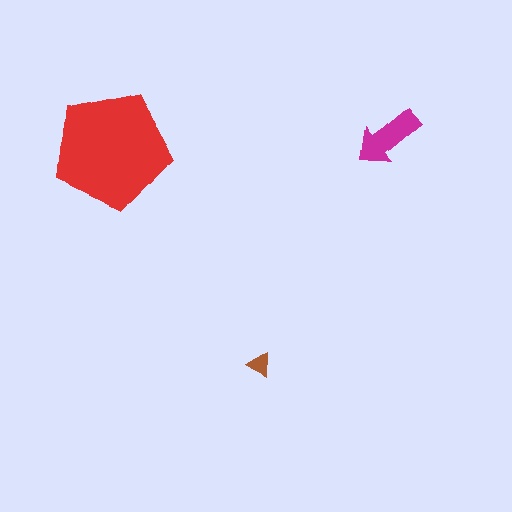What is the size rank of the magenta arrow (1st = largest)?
2nd.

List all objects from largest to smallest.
The red pentagon, the magenta arrow, the brown triangle.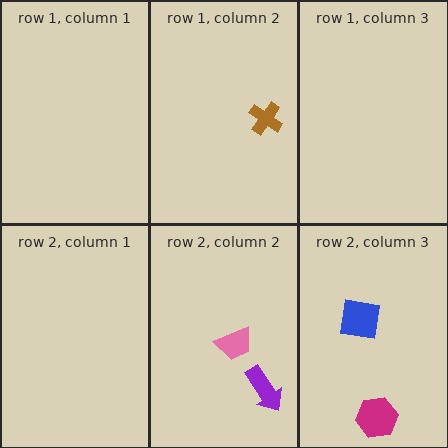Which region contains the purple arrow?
The row 2, column 2 region.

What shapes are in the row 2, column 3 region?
The blue square, the magenta hexagon.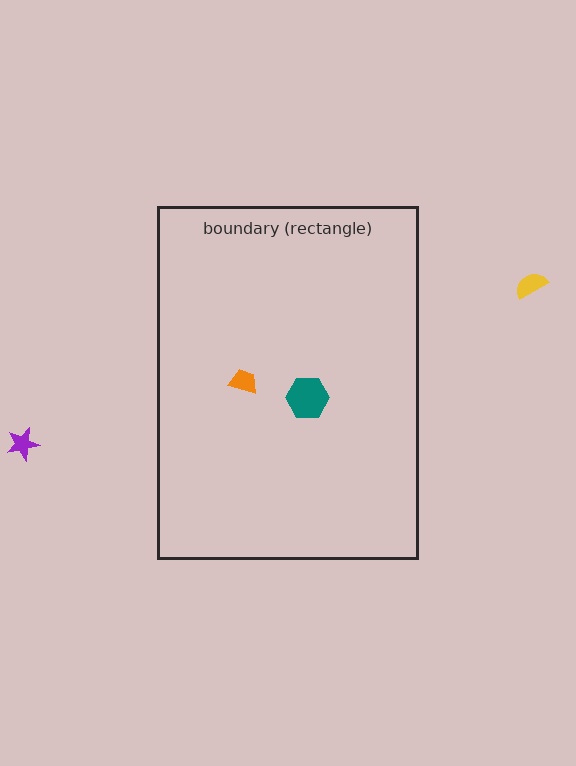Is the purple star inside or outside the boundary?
Outside.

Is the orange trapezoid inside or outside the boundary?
Inside.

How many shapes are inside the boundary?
2 inside, 2 outside.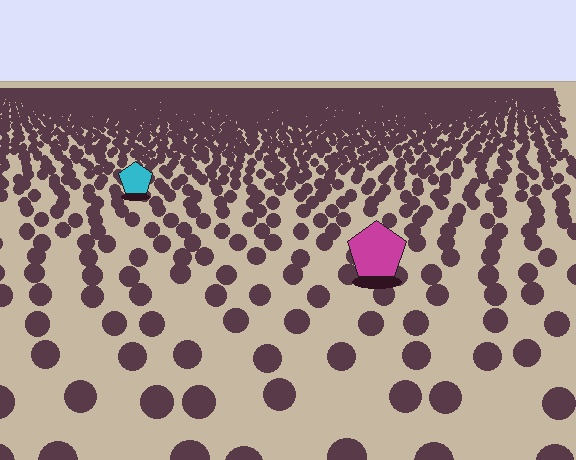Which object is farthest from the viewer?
The cyan pentagon is farthest from the viewer. It appears smaller and the ground texture around it is denser.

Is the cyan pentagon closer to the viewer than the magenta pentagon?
No. The magenta pentagon is closer — you can tell from the texture gradient: the ground texture is coarser near it.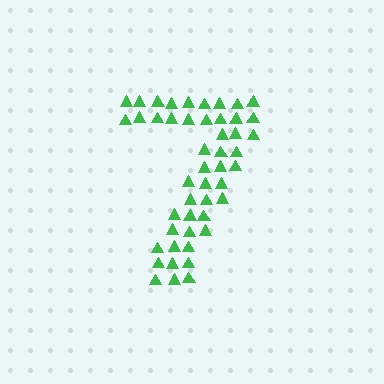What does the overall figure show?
The overall figure shows the digit 7.